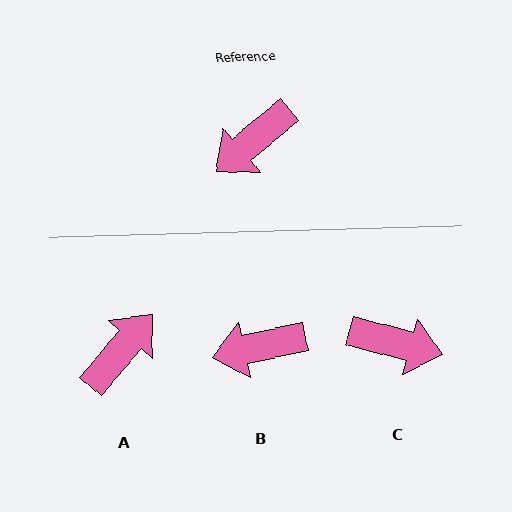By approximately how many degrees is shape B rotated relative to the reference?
Approximately 27 degrees clockwise.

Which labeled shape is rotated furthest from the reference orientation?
A, about 171 degrees away.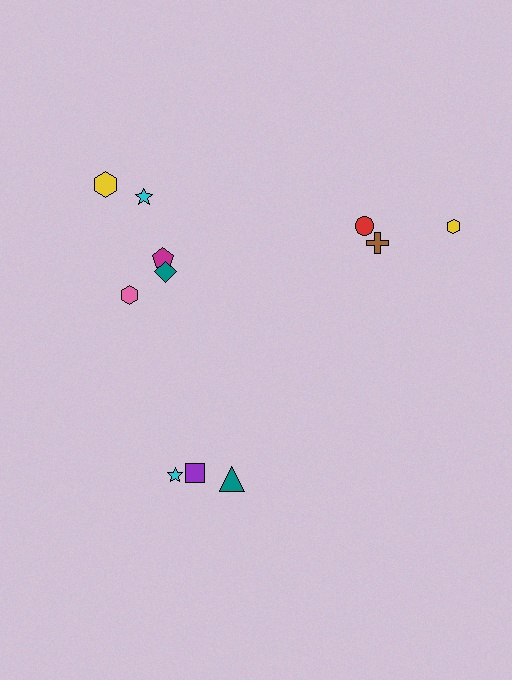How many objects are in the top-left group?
There are 5 objects.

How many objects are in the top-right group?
There are 3 objects.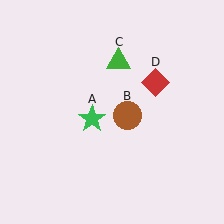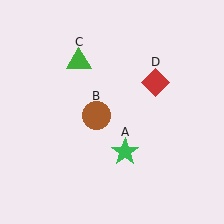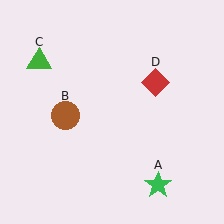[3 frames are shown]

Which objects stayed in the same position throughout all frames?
Red diamond (object D) remained stationary.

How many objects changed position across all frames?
3 objects changed position: green star (object A), brown circle (object B), green triangle (object C).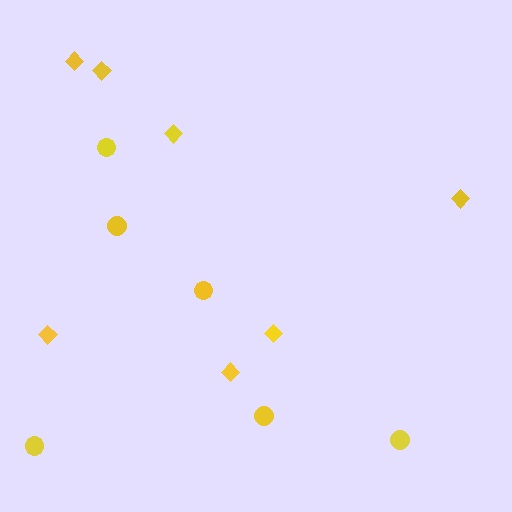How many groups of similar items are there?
There are 2 groups: one group of circles (6) and one group of diamonds (7).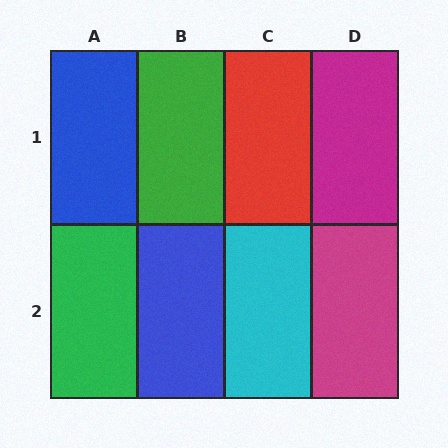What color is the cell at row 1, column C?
Red.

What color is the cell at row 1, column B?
Green.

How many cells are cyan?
1 cell is cyan.